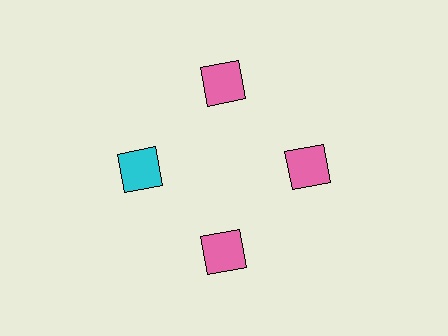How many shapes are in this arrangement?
There are 4 shapes arranged in a ring pattern.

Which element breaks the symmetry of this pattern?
The cyan square at roughly the 9 o'clock position breaks the symmetry. All other shapes are pink squares.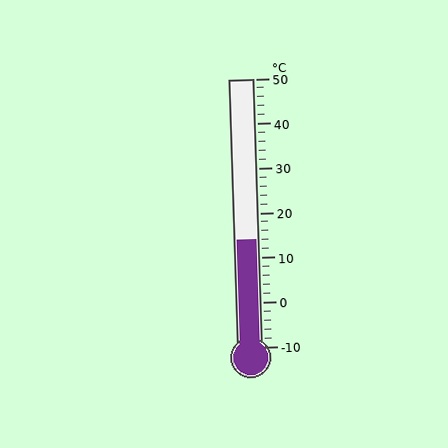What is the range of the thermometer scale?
The thermometer scale ranges from -10°C to 50°C.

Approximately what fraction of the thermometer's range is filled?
The thermometer is filled to approximately 40% of its range.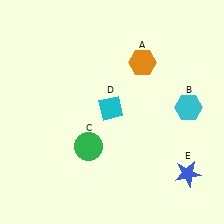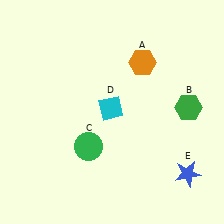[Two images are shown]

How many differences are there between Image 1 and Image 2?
There is 1 difference between the two images.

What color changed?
The hexagon (B) changed from cyan in Image 1 to green in Image 2.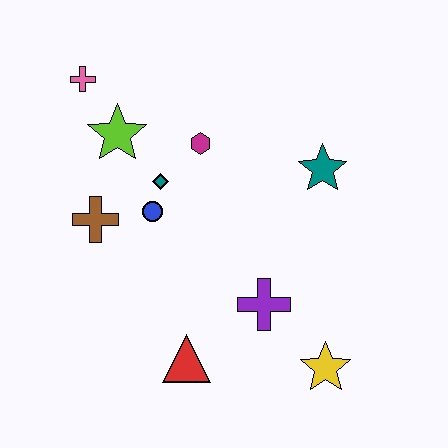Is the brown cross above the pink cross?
No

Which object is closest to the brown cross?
The blue circle is closest to the brown cross.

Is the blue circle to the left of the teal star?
Yes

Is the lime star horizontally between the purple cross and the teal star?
No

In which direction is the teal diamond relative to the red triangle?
The teal diamond is above the red triangle.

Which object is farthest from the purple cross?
The pink cross is farthest from the purple cross.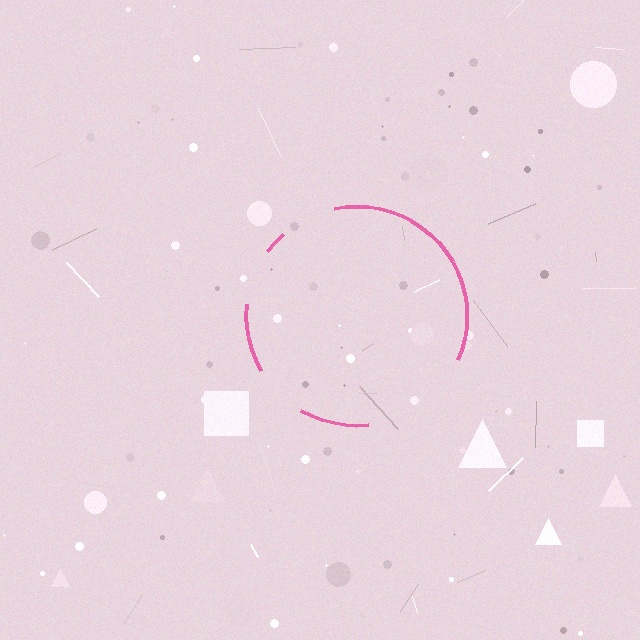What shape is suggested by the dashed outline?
The dashed outline suggests a circle.